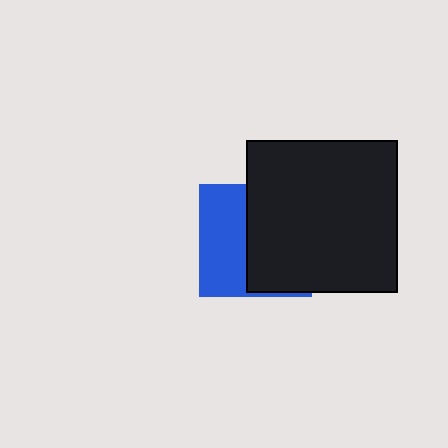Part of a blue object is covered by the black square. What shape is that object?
It is a square.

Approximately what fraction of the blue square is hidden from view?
Roughly 57% of the blue square is hidden behind the black square.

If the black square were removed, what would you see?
You would see the complete blue square.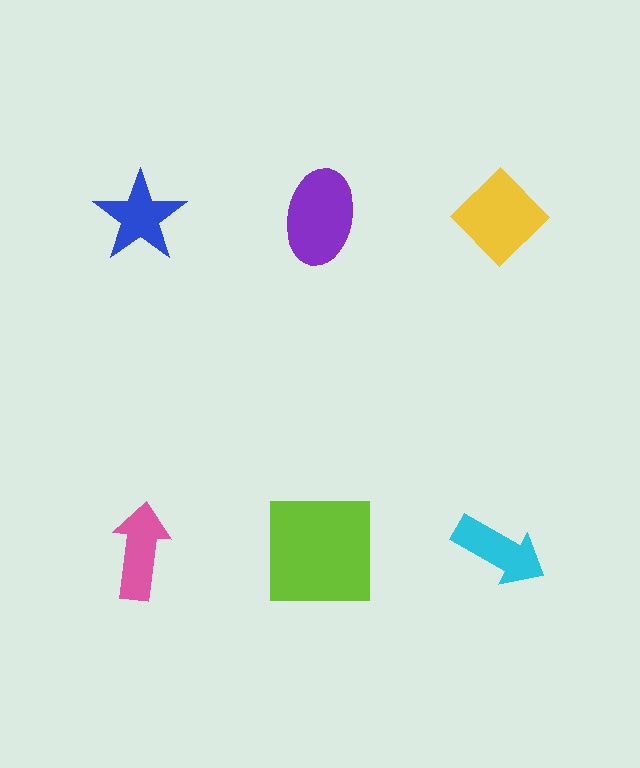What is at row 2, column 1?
A pink arrow.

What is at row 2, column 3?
A cyan arrow.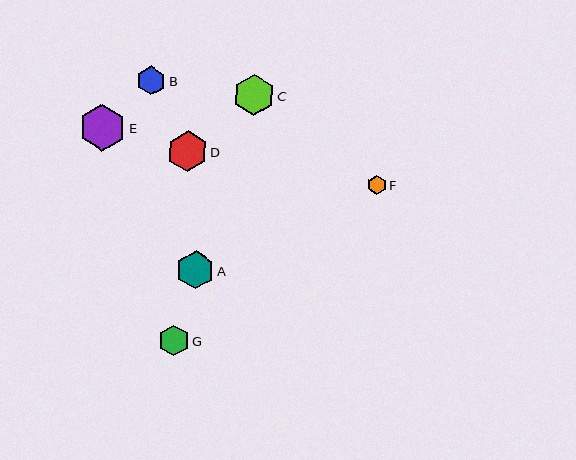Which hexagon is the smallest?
Hexagon F is the smallest with a size of approximately 19 pixels.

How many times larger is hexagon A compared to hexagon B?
Hexagon A is approximately 1.3 times the size of hexagon B.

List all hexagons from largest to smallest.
From largest to smallest: E, C, D, A, G, B, F.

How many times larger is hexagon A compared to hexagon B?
Hexagon A is approximately 1.3 times the size of hexagon B.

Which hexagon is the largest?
Hexagon E is the largest with a size of approximately 47 pixels.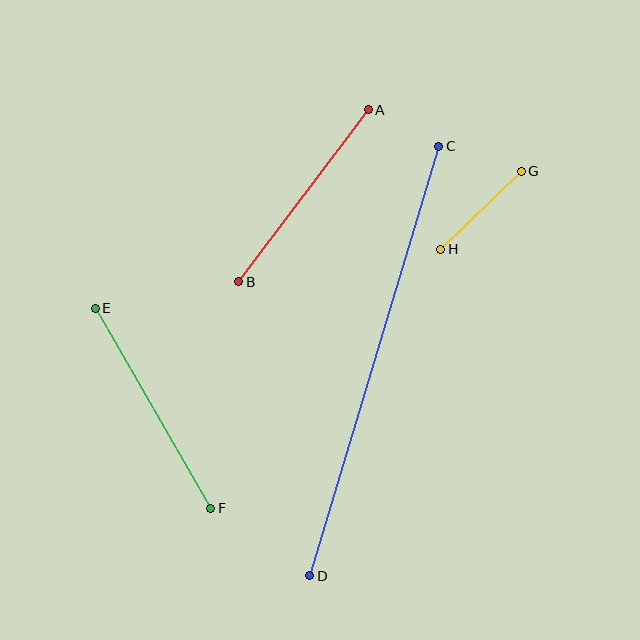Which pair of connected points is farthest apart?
Points C and D are farthest apart.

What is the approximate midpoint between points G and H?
The midpoint is at approximately (481, 210) pixels.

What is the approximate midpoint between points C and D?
The midpoint is at approximately (374, 361) pixels.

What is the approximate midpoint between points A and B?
The midpoint is at approximately (304, 196) pixels.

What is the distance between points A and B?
The distance is approximately 216 pixels.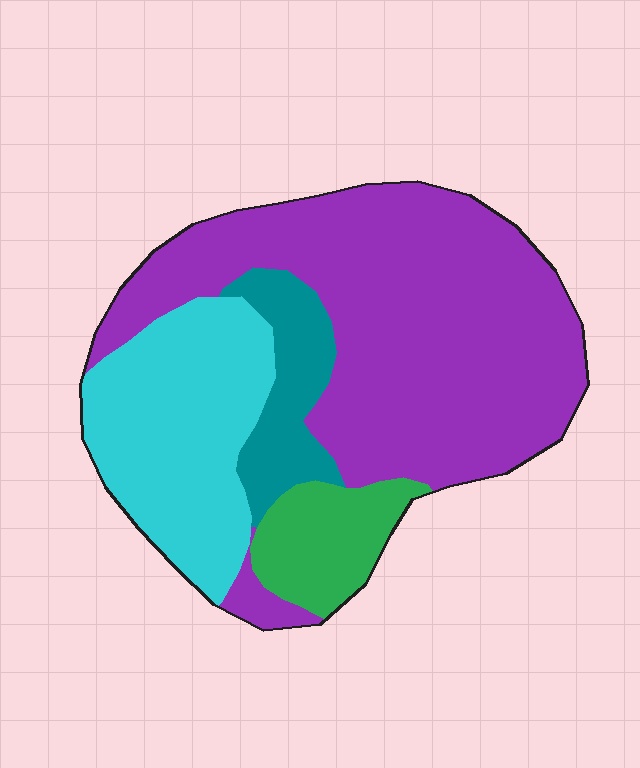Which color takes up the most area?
Purple, at roughly 55%.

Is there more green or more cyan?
Cyan.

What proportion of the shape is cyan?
Cyan takes up between a quarter and a half of the shape.